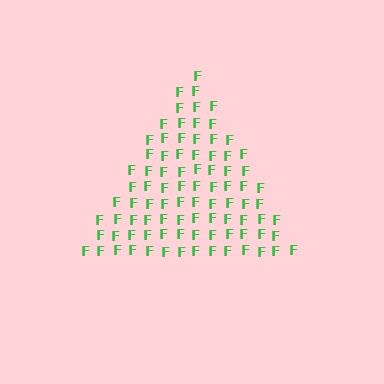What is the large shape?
The large shape is a triangle.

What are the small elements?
The small elements are letter F's.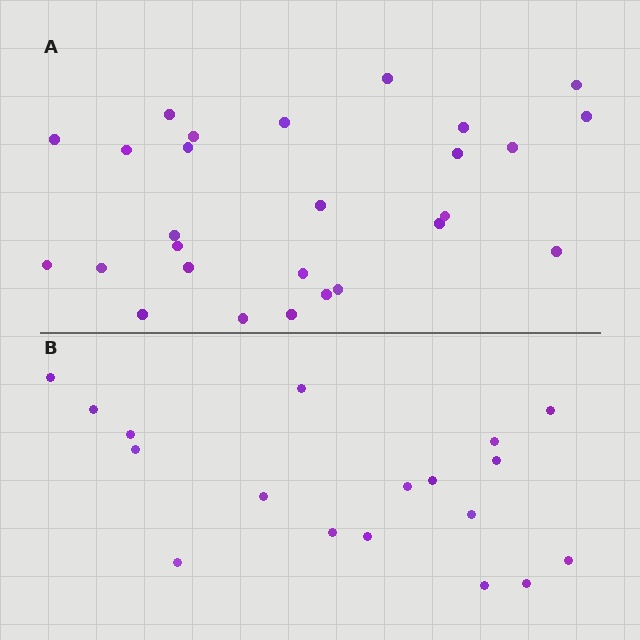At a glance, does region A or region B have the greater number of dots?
Region A (the top region) has more dots.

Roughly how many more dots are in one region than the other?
Region A has roughly 8 or so more dots than region B.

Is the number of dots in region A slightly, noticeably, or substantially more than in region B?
Region A has substantially more. The ratio is roughly 1.5 to 1.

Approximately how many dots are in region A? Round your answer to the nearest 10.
About 30 dots. (The exact count is 27, which rounds to 30.)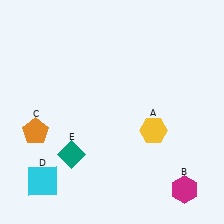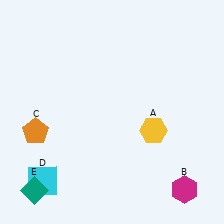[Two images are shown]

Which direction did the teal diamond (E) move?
The teal diamond (E) moved left.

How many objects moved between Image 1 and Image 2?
1 object moved between the two images.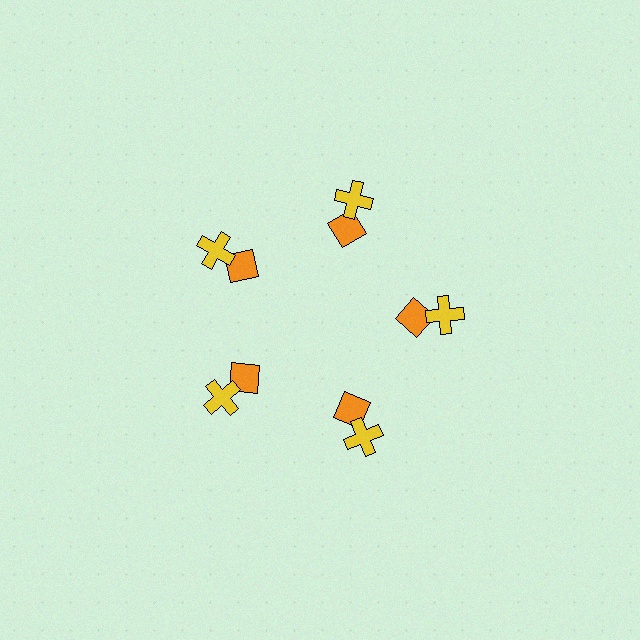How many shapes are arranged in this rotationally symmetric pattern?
There are 10 shapes, arranged in 5 groups of 2.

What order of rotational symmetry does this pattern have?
This pattern has 5-fold rotational symmetry.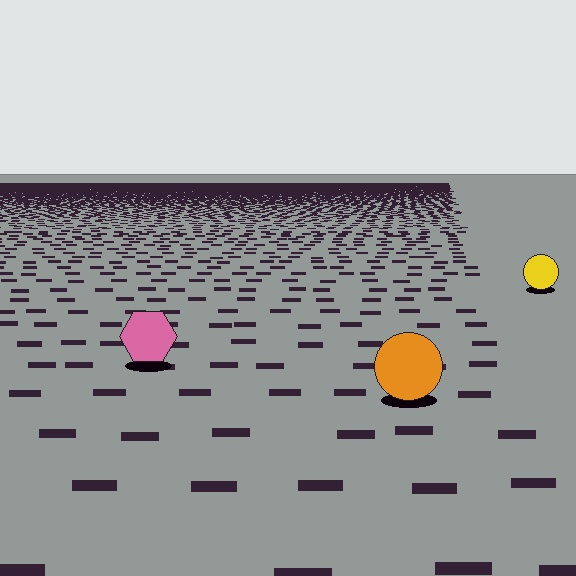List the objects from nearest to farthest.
From nearest to farthest: the orange circle, the pink hexagon, the yellow circle.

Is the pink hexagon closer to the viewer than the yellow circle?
Yes. The pink hexagon is closer — you can tell from the texture gradient: the ground texture is coarser near it.